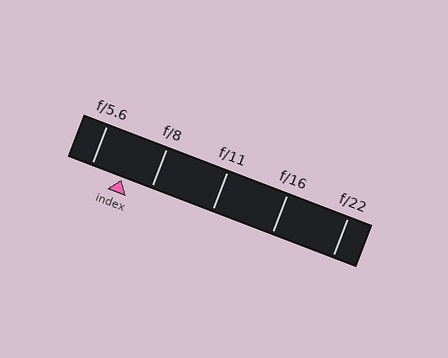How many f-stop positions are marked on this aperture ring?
There are 5 f-stop positions marked.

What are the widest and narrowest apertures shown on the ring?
The widest aperture shown is f/5.6 and the narrowest is f/22.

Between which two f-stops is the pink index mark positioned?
The index mark is between f/5.6 and f/8.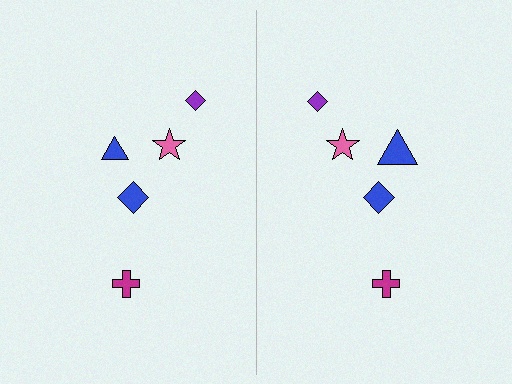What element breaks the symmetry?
The blue triangle on the right side has a different size than its mirror counterpart.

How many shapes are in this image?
There are 10 shapes in this image.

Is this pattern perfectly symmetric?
No, the pattern is not perfectly symmetric. The blue triangle on the right side has a different size than its mirror counterpart.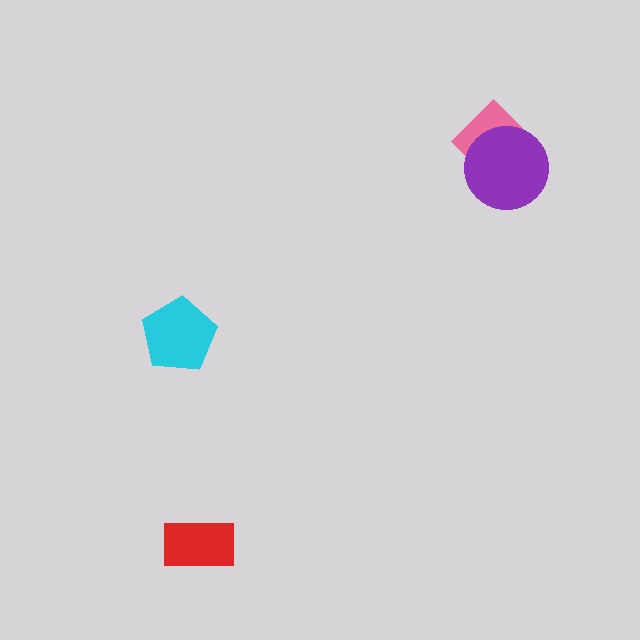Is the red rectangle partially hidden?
No, no other shape covers it.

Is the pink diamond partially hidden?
Yes, it is partially covered by another shape.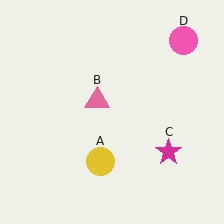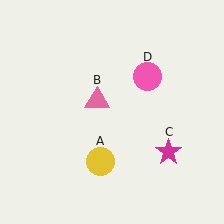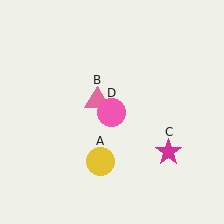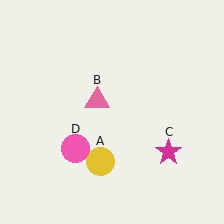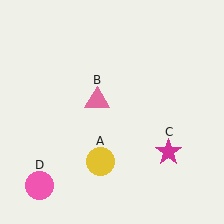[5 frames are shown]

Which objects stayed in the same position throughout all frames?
Yellow circle (object A) and pink triangle (object B) and magenta star (object C) remained stationary.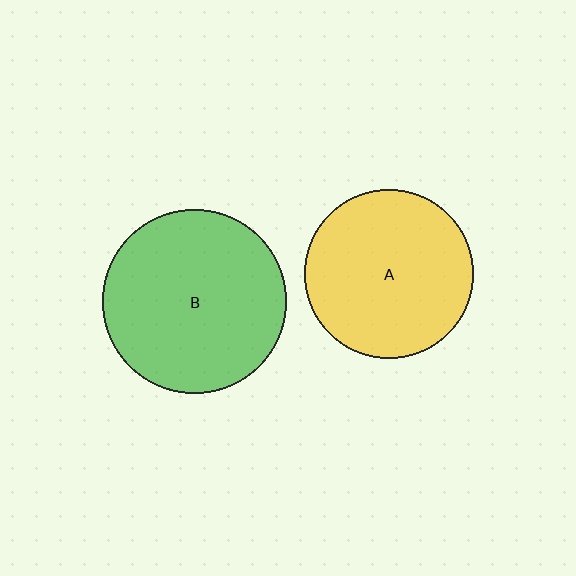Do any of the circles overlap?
No, none of the circles overlap.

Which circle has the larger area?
Circle B (green).